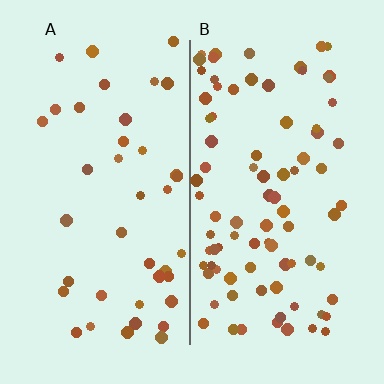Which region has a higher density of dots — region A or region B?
B (the right).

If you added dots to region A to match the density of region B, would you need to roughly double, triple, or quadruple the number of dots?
Approximately double.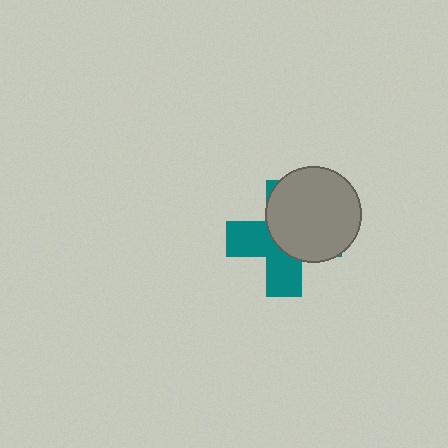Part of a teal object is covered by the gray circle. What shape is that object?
It is a cross.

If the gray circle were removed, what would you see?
You would see the complete teal cross.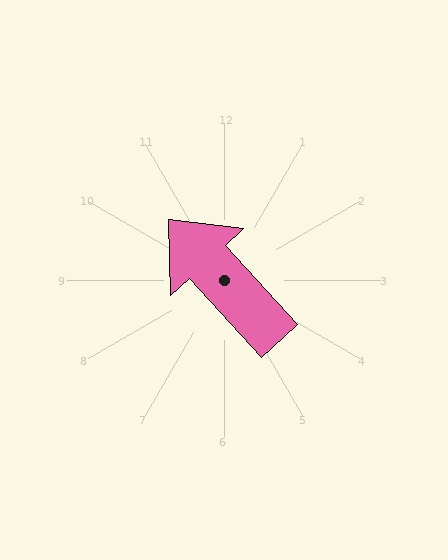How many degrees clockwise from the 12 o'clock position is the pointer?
Approximately 318 degrees.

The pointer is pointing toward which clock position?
Roughly 11 o'clock.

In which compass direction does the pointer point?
Northwest.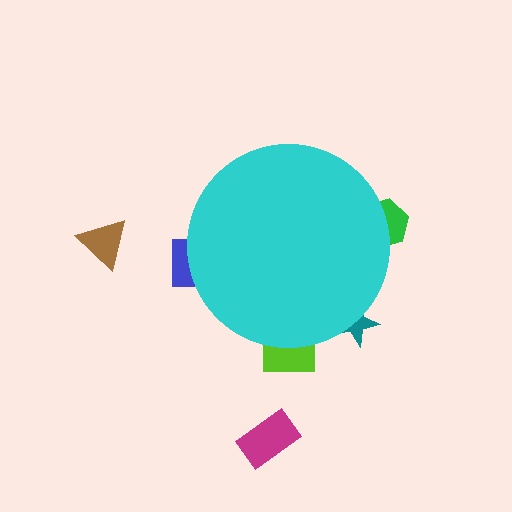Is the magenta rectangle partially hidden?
No, the magenta rectangle is fully visible.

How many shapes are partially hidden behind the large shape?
4 shapes are partially hidden.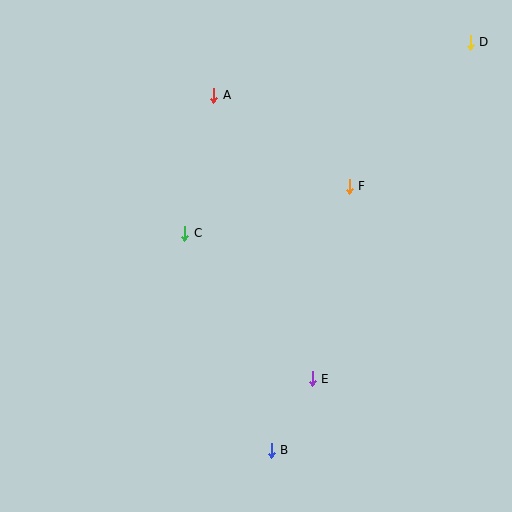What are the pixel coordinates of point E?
Point E is at (312, 379).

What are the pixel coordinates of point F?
Point F is at (349, 186).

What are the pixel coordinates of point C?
Point C is at (185, 233).